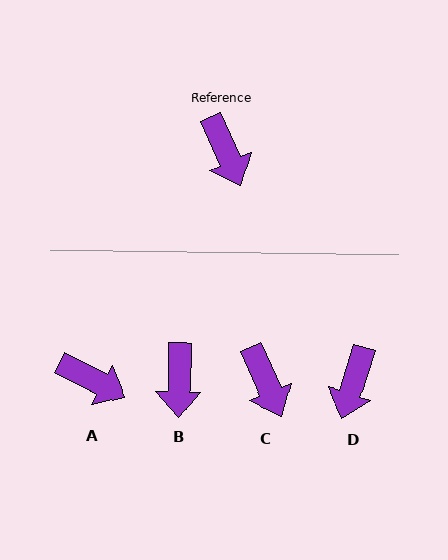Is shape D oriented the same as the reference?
No, it is off by about 42 degrees.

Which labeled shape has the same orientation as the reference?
C.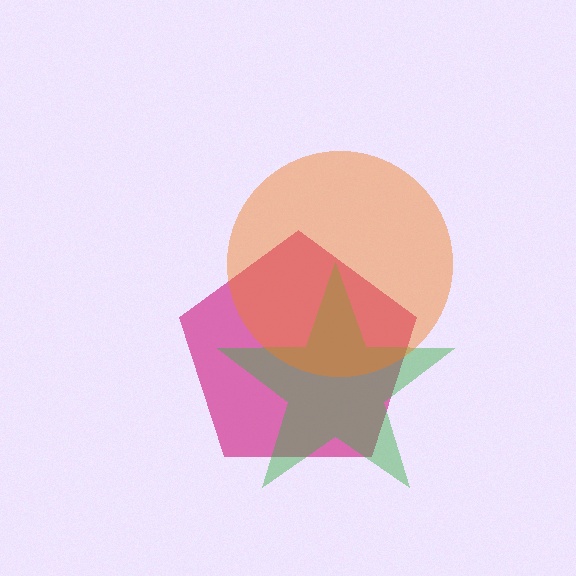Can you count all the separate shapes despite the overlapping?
Yes, there are 3 separate shapes.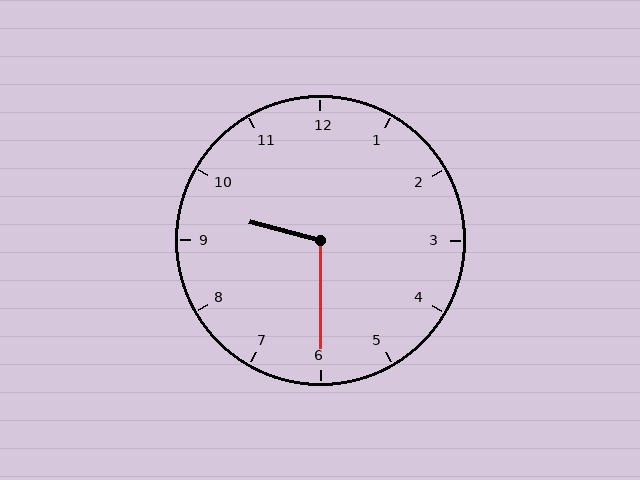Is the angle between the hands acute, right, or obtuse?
It is obtuse.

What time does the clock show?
9:30.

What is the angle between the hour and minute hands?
Approximately 105 degrees.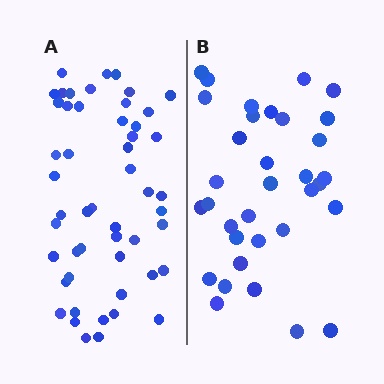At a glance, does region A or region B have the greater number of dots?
Region A (the left region) has more dots.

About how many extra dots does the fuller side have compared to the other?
Region A has approximately 15 more dots than region B.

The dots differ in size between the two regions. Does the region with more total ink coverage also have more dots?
No. Region B has more total ink coverage because its dots are larger, but region A actually contains more individual dots. Total area can be misleading — the number of items is what matters here.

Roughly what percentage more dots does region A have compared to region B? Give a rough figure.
About 50% more.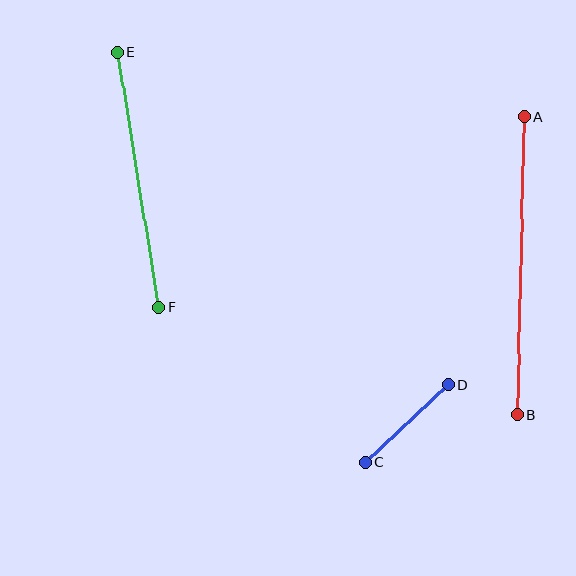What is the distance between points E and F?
The distance is approximately 258 pixels.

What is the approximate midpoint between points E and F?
The midpoint is at approximately (138, 180) pixels.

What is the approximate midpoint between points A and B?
The midpoint is at approximately (521, 266) pixels.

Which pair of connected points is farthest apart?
Points A and B are farthest apart.